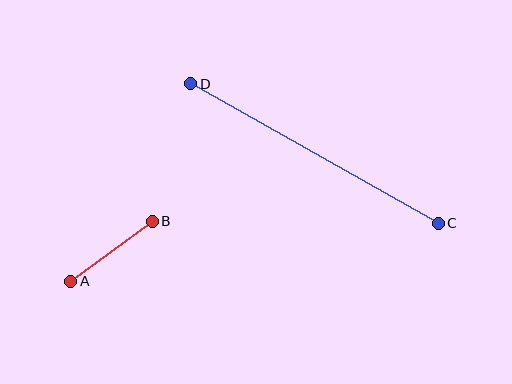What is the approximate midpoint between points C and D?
The midpoint is at approximately (315, 154) pixels.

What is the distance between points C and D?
The distance is approximately 284 pixels.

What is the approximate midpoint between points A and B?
The midpoint is at approximately (112, 251) pixels.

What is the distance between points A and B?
The distance is approximately 101 pixels.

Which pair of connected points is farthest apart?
Points C and D are farthest apart.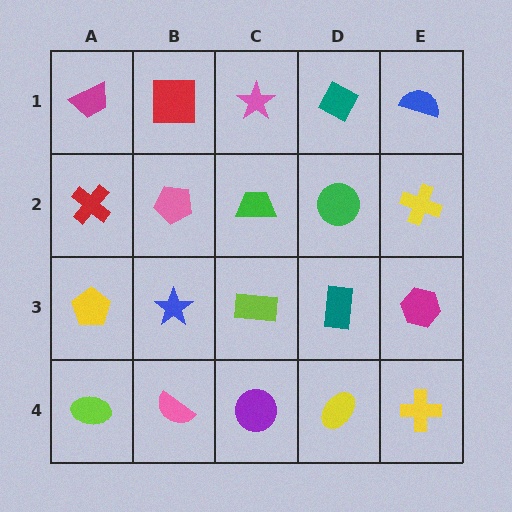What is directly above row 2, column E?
A blue semicircle.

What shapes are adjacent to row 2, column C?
A pink star (row 1, column C), a lime rectangle (row 3, column C), a pink pentagon (row 2, column B), a green circle (row 2, column D).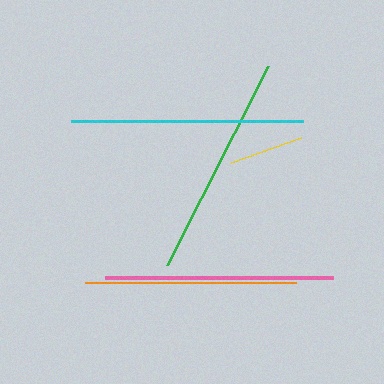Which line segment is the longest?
The cyan line is the longest at approximately 232 pixels.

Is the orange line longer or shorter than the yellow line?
The orange line is longer than the yellow line.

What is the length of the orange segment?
The orange segment is approximately 211 pixels long.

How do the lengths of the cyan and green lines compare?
The cyan and green lines are approximately the same length.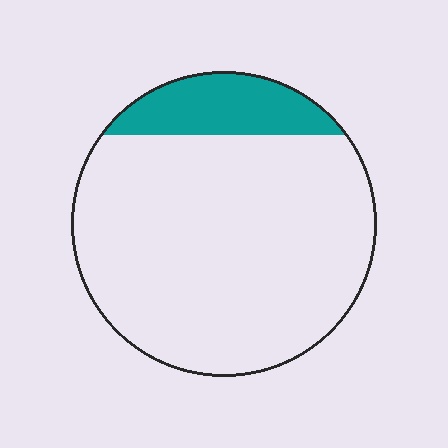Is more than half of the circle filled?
No.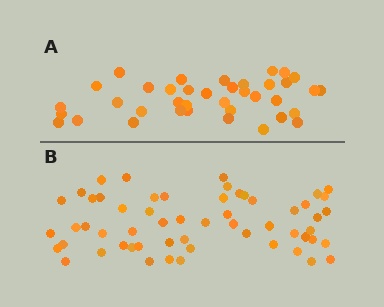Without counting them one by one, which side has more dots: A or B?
Region B (the bottom region) has more dots.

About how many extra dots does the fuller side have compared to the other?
Region B has approximately 20 more dots than region A.